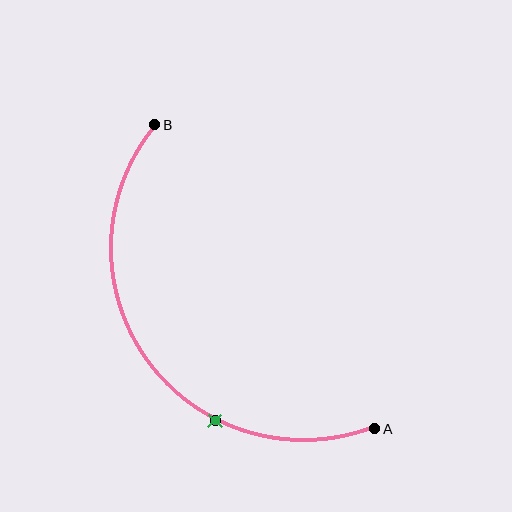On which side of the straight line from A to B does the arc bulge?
The arc bulges below and to the left of the straight line connecting A and B.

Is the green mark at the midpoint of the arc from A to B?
No. The green mark lies on the arc but is closer to endpoint A. The arc midpoint would be at the point on the curve equidistant along the arc from both A and B.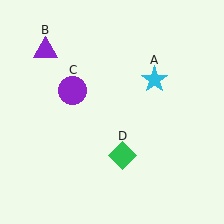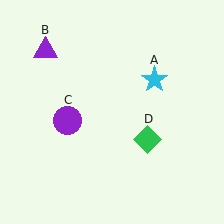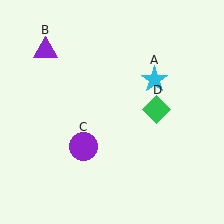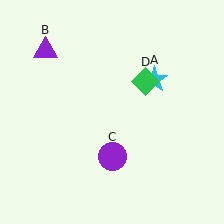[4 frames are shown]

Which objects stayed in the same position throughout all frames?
Cyan star (object A) and purple triangle (object B) remained stationary.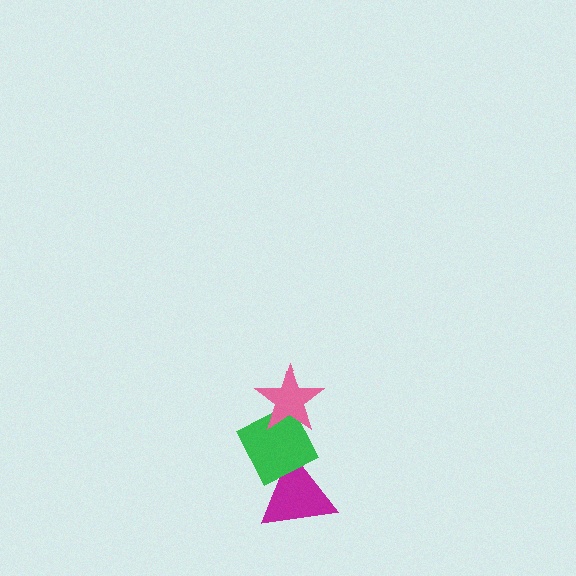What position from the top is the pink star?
The pink star is 1st from the top.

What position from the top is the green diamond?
The green diamond is 2nd from the top.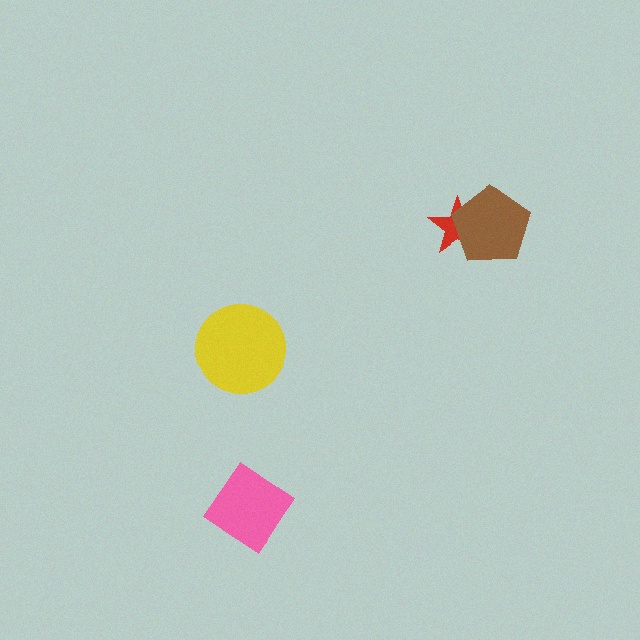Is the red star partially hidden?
Yes, it is partially covered by another shape.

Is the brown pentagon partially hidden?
No, no other shape covers it.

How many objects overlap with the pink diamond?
0 objects overlap with the pink diamond.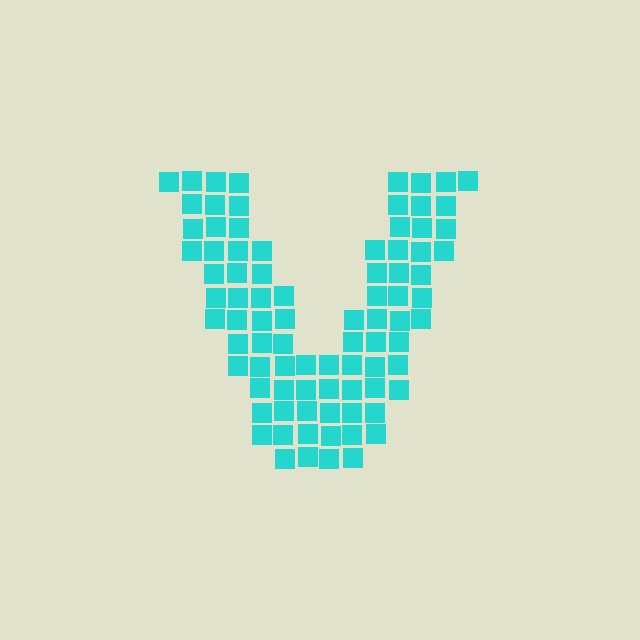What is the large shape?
The large shape is the letter V.